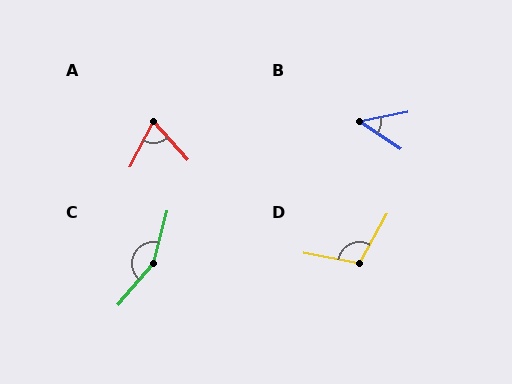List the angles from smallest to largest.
B (44°), A (69°), D (108°), C (154°).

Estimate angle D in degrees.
Approximately 108 degrees.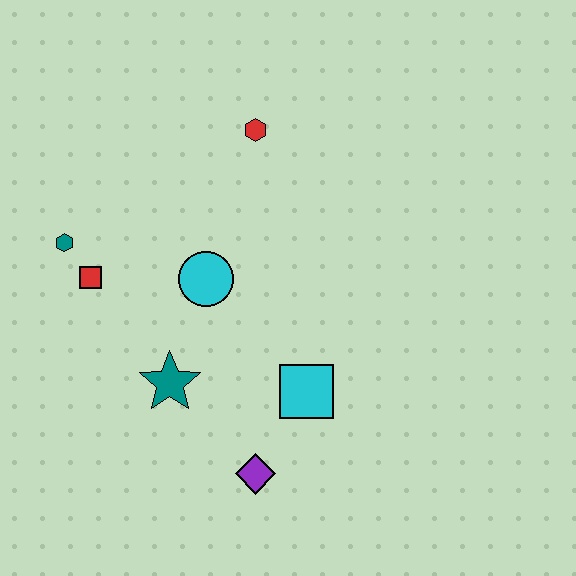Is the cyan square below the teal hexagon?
Yes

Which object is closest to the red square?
The teal hexagon is closest to the red square.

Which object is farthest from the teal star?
The red hexagon is farthest from the teal star.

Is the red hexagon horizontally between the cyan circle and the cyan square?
Yes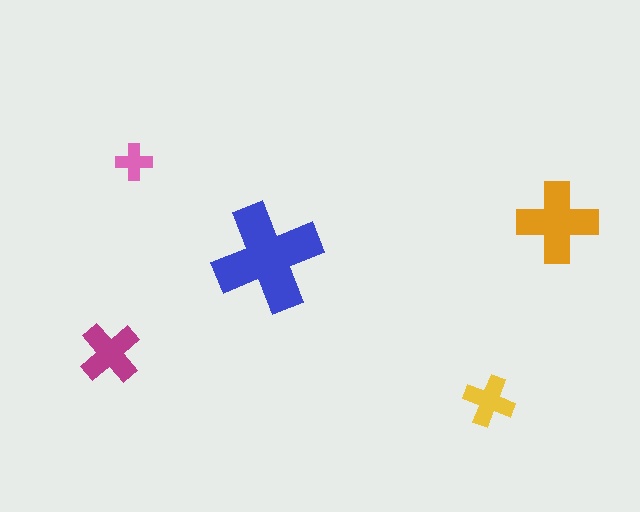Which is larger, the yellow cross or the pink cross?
The yellow one.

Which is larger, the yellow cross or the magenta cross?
The magenta one.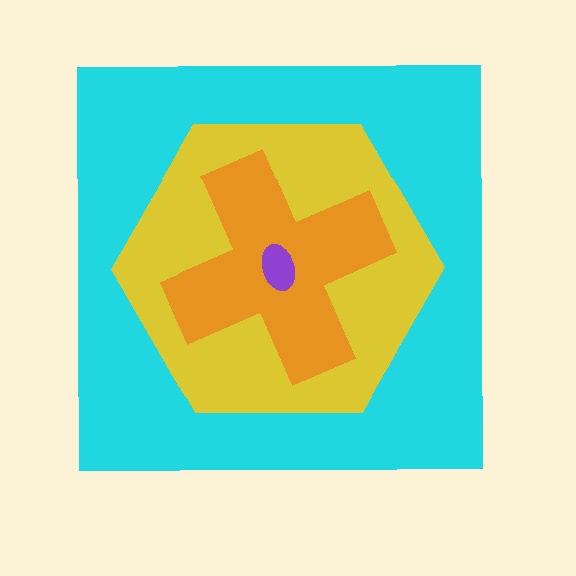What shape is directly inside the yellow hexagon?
The orange cross.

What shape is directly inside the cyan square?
The yellow hexagon.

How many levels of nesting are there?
4.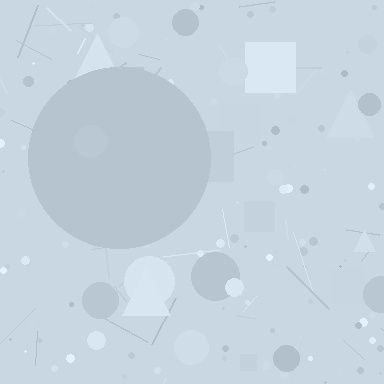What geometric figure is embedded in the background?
A circle is embedded in the background.